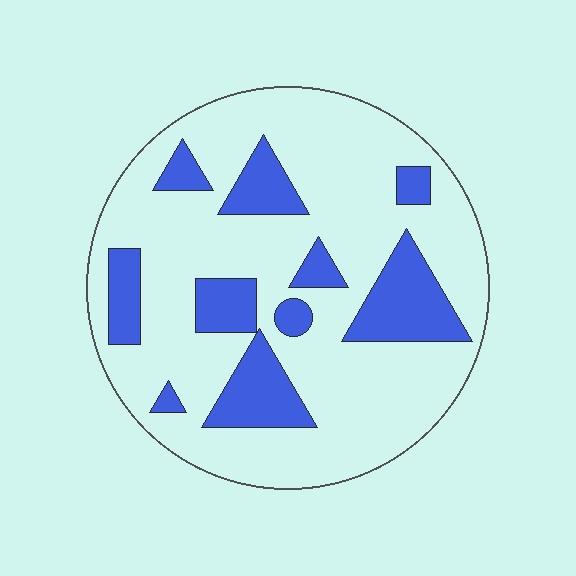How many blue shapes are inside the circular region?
10.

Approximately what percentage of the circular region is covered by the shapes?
Approximately 25%.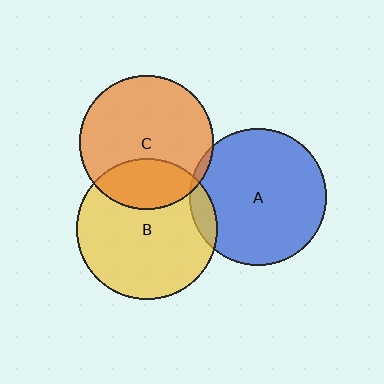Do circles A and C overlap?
Yes.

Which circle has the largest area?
Circle B (yellow).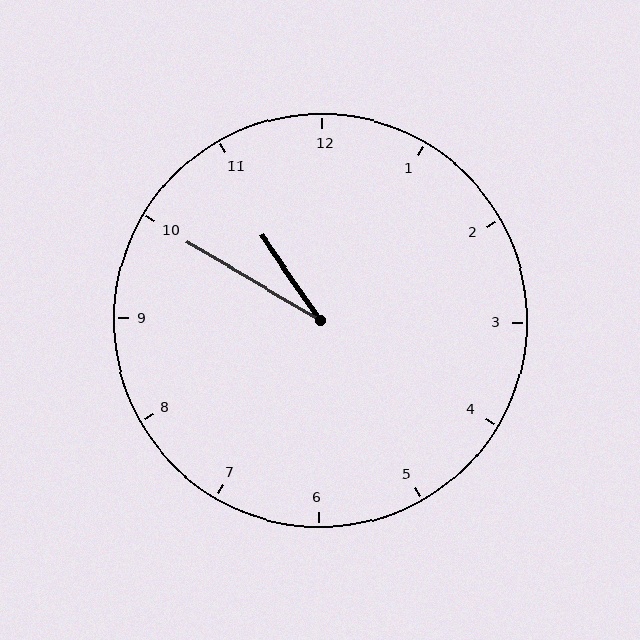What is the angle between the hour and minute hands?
Approximately 25 degrees.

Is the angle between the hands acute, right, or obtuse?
It is acute.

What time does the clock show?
10:50.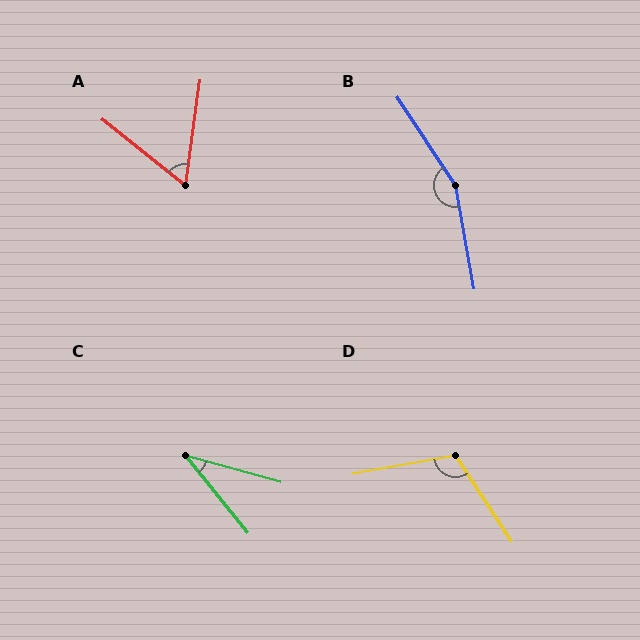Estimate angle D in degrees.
Approximately 113 degrees.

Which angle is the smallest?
C, at approximately 35 degrees.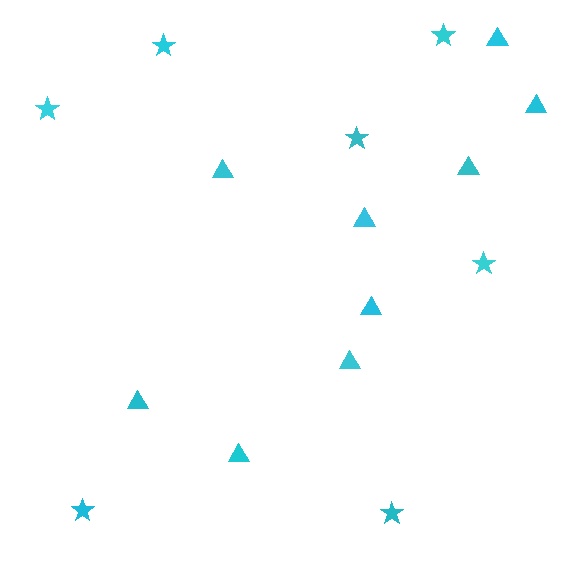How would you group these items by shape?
There are 2 groups: one group of stars (7) and one group of triangles (9).